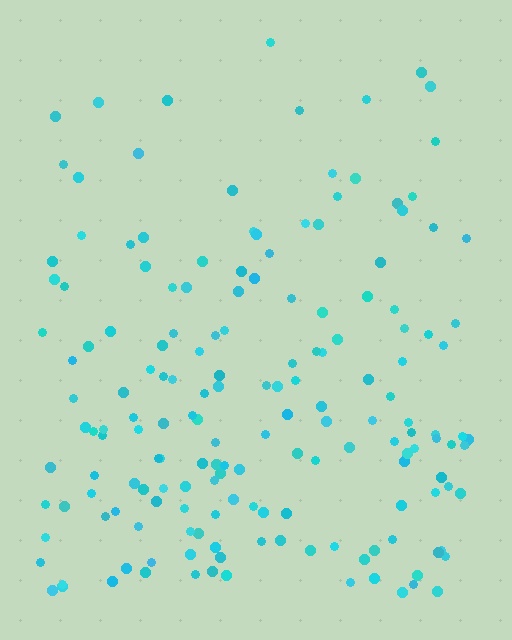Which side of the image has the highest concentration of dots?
The bottom.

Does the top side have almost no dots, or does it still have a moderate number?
Still a moderate number, just noticeably fewer than the bottom.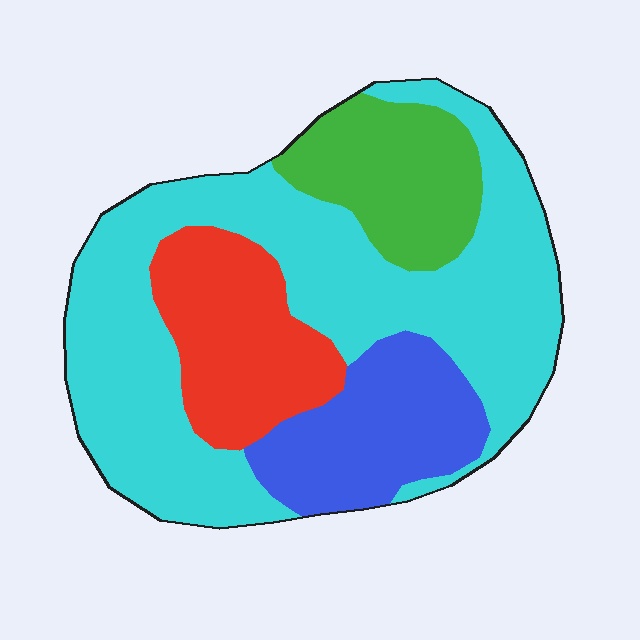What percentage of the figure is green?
Green covers about 15% of the figure.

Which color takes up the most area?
Cyan, at roughly 55%.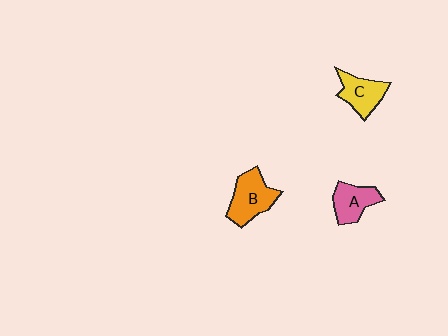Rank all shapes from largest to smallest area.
From largest to smallest: B (orange), C (yellow), A (pink).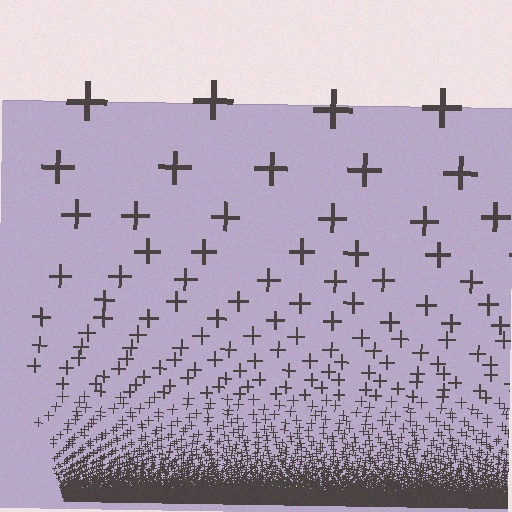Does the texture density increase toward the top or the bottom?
Density increases toward the bottom.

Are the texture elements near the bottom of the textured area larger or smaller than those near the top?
Smaller. The gradient is inverted — elements near the bottom are smaller and denser.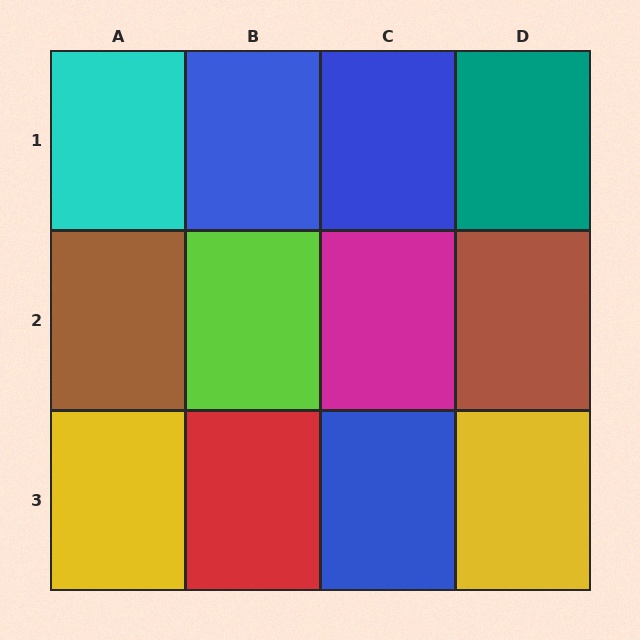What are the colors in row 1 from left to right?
Cyan, blue, blue, teal.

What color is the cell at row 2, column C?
Magenta.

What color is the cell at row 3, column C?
Blue.